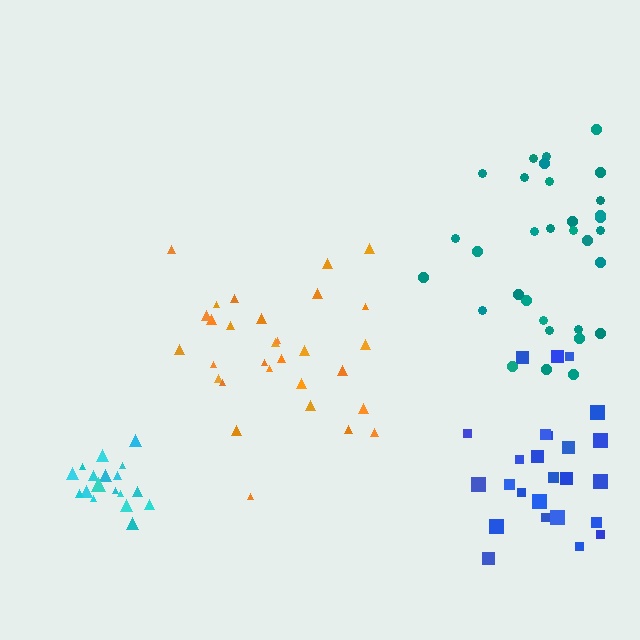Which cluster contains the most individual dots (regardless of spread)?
Teal (32).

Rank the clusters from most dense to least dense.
cyan, orange, blue, teal.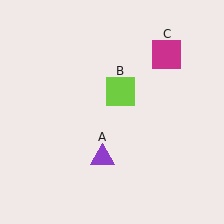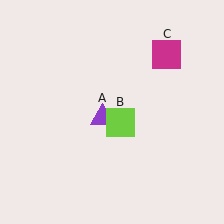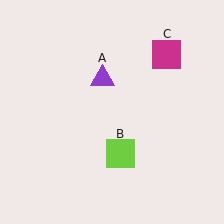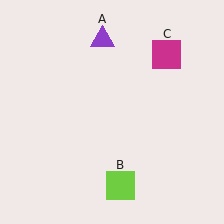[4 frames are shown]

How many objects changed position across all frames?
2 objects changed position: purple triangle (object A), lime square (object B).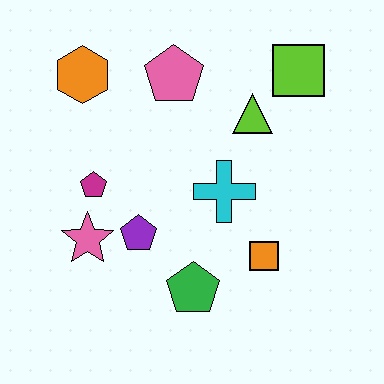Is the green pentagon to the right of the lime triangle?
No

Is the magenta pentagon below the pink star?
No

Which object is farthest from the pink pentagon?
The green pentagon is farthest from the pink pentagon.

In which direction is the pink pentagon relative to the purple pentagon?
The pink pentagon is above the purple pentagon.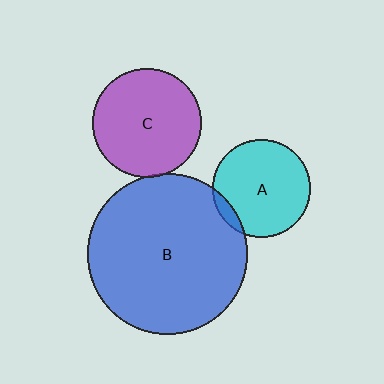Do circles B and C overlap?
Yes.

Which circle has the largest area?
Circle B (blue).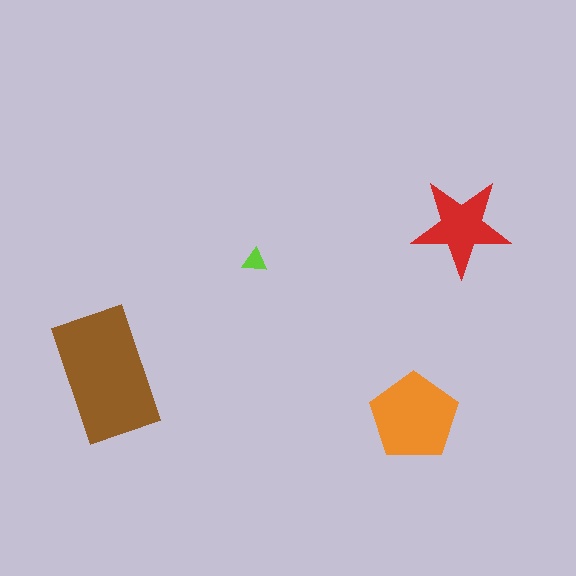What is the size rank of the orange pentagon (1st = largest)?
2nd.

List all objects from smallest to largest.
The lime triangle, the red star, the orange pentagon, the brown rectangle.